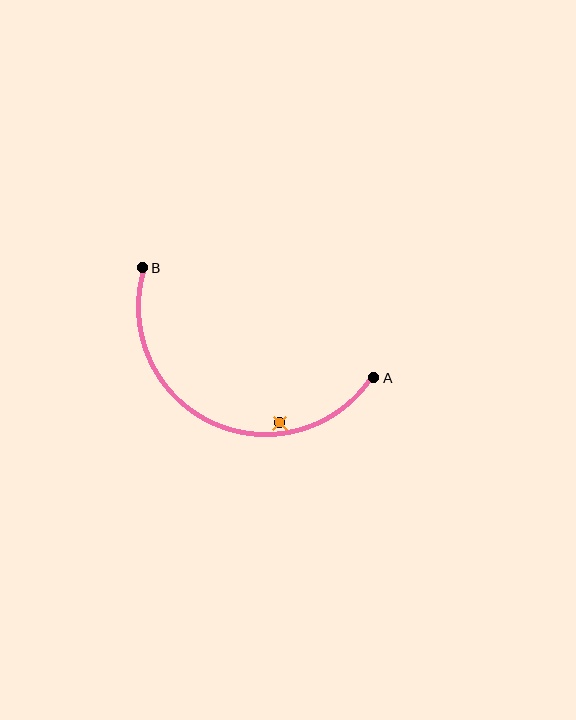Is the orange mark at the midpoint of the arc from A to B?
No — the orange mark does not lie on the arc at all. It sits slightly inside the curve.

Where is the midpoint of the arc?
The arc midpoint is the point on the curve farthest from the straight line joining A and B. It sits below that line.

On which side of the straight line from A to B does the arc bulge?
The arc bulges below the straight line connecting A and B.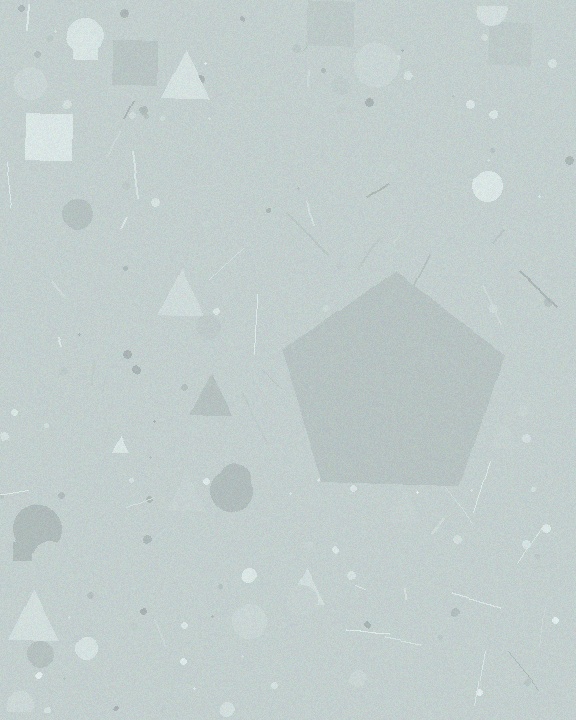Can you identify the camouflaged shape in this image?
The camouflaged shape is a pentagon.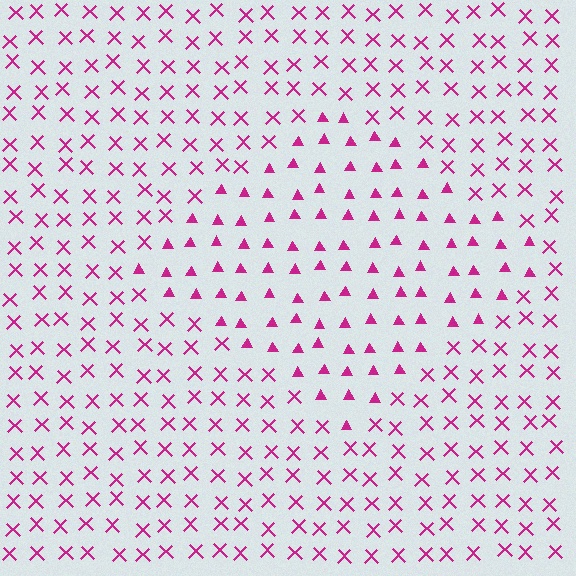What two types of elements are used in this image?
The image uses triangles inside the diamond region and X marks outside it.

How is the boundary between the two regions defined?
The boundary is defined by a change in element shape: triangles inside vs. X marks outside. All elements share the same color and spacing.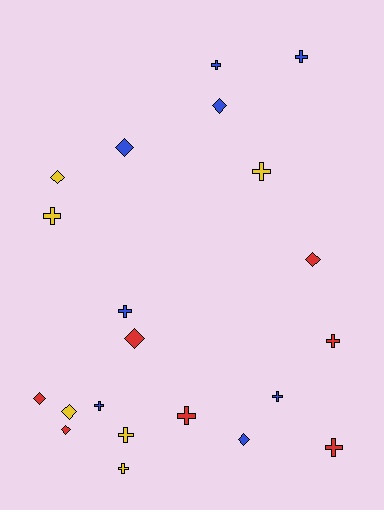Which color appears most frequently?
Blue, with 8 objects.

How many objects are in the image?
There are 21 objects.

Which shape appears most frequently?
Cross, with 12 objects.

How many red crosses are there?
There are 3 red crosses.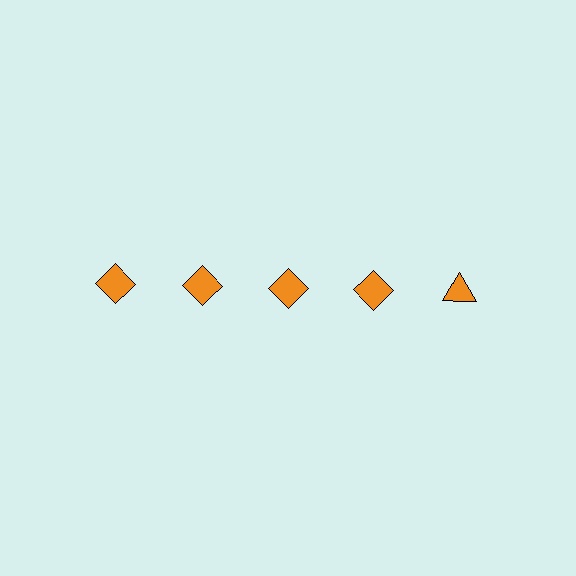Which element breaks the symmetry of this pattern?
The orange triangle in the top row, rightmost column breaks the symmetry. All other shapes are orange diamonds.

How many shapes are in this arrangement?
There are 5 shapes arranged in a grid pattern.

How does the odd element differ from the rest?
It has a different shape: triangle instead of diamond.